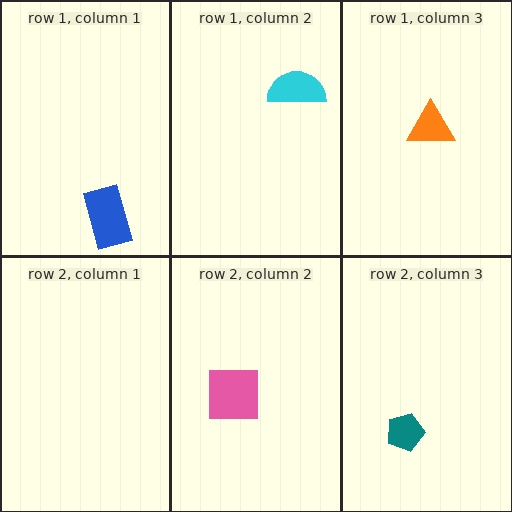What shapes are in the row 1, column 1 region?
The blue rectangle.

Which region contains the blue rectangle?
The row 1, column 1 region.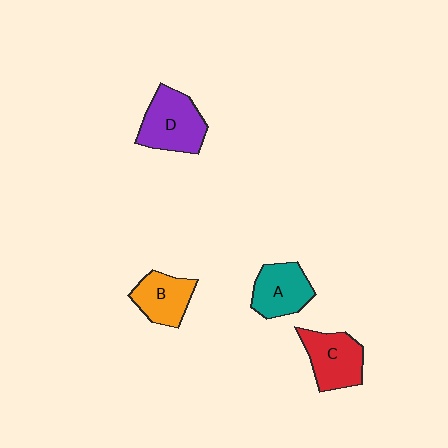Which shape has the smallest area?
Shape B (orange).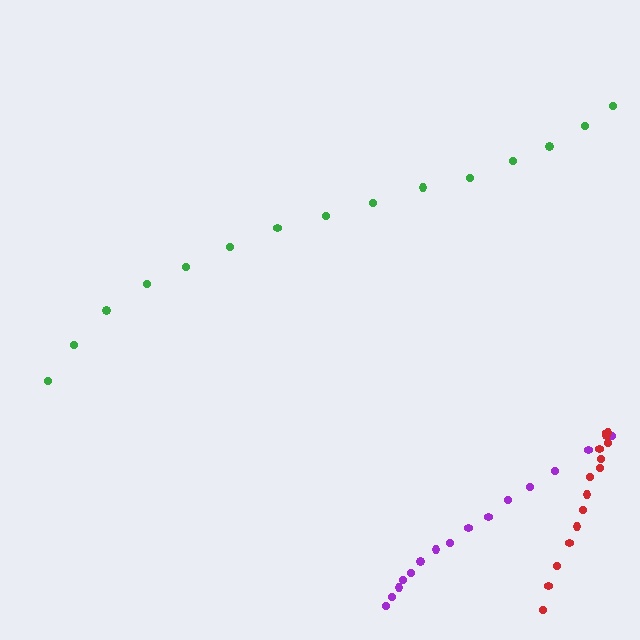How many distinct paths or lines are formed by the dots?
There are 3 distinct paths.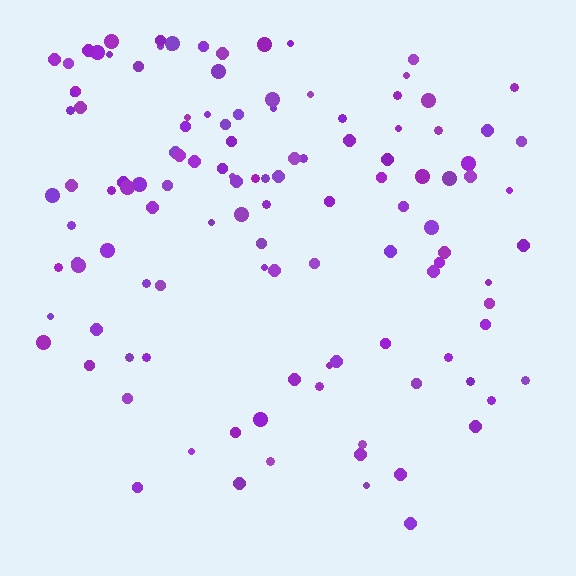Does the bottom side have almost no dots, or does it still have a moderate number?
Still a moderate number, just noticeably fewer than the top.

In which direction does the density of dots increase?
From bottom to top, with the top side densest.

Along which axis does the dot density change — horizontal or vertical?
Vertical.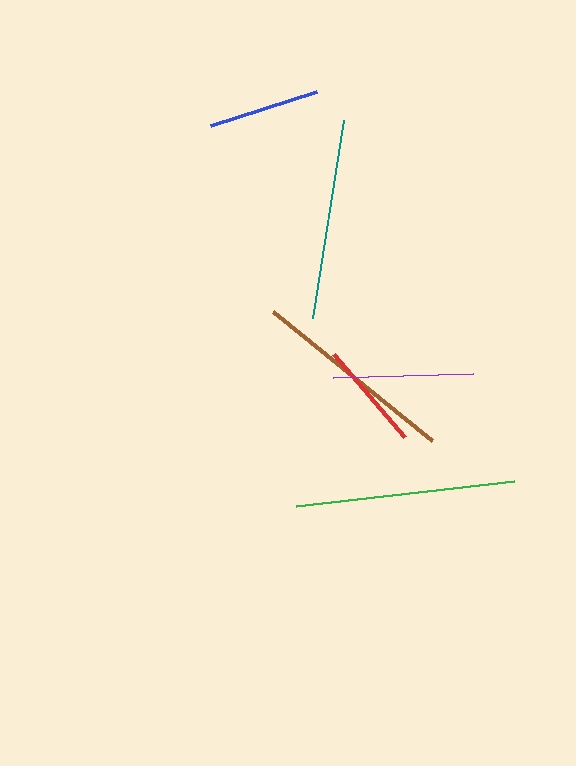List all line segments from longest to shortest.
From longest to shortest: green, brown, teal, purple, blue, red.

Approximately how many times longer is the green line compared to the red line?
The green line is approximately 2.0 times the length of the red line.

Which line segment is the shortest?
The red line is the shortest at approximately 109 pixels.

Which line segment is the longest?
The green line is the longest at approximately 220 pixels.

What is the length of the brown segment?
The brown segment is approximately 204 pixels long.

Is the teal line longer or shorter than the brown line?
The brown line is longer than the teal line.